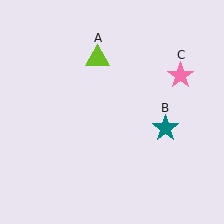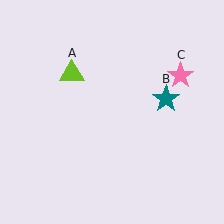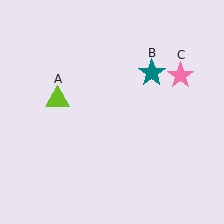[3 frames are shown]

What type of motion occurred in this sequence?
The lime triangle (object A), teal star (object B) rotated counterclockwise around the center of the scene.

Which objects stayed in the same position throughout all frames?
Pink star (object C) remained stationary.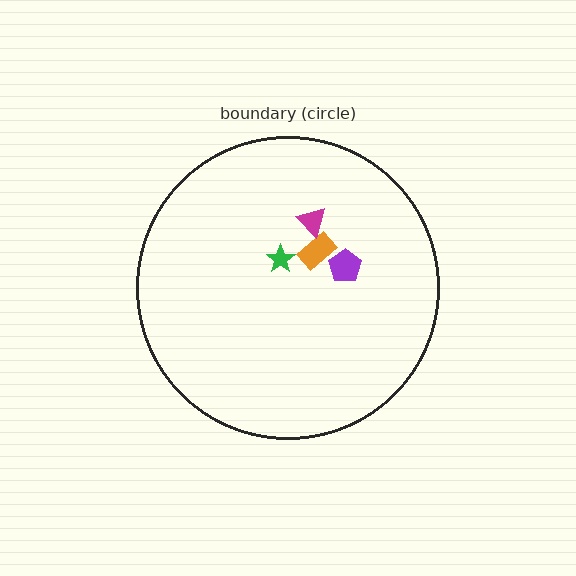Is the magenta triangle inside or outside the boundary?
Inside.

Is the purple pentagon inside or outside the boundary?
Inside.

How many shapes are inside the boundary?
4 inside, 0 outside.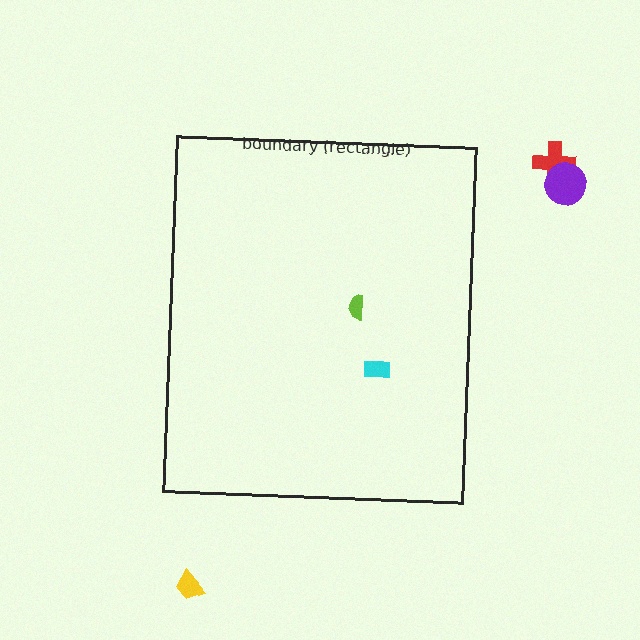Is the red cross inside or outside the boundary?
Outside.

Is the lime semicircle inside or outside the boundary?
Inside.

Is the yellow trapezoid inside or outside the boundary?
Outside.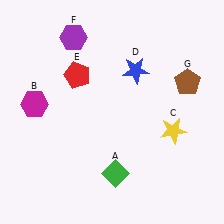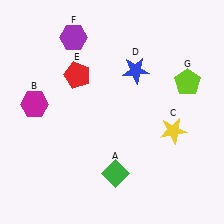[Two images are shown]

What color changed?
The pentagon (G) changed from brown in Image 1 to lime in Image 2.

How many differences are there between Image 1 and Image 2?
There is 1 difference between the two images.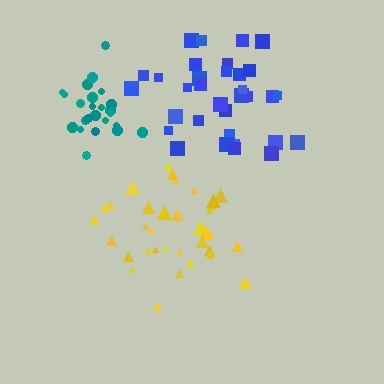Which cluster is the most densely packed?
Teal.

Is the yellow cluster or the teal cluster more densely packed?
Teal.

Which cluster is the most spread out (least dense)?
Blue.